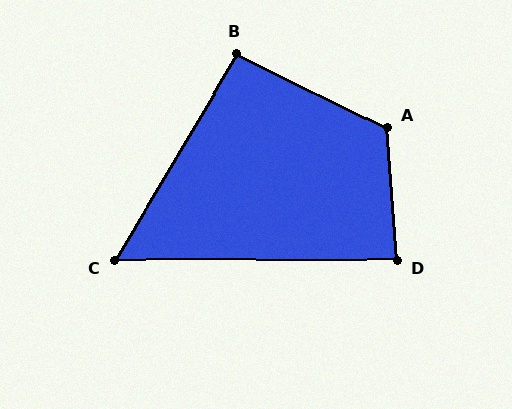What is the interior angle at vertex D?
Approximately 86 degrees (approximately right).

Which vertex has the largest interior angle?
A, at approximately 120 degrees.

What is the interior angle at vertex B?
Approximately 94 degrees (approximately right).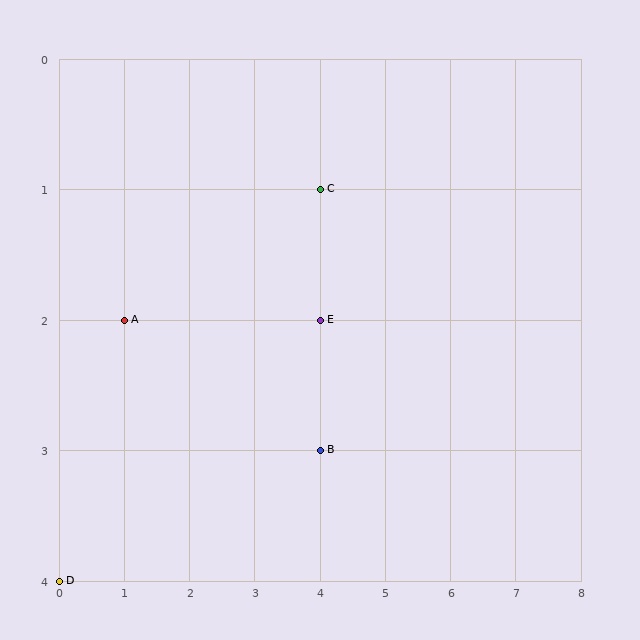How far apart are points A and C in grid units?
Points A and C are 3 columns and 1 row apart (about 3.2 grid units diagonally).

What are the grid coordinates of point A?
Point A is at grid coordinates (1, 2).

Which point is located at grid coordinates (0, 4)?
Point D is at (0, 4).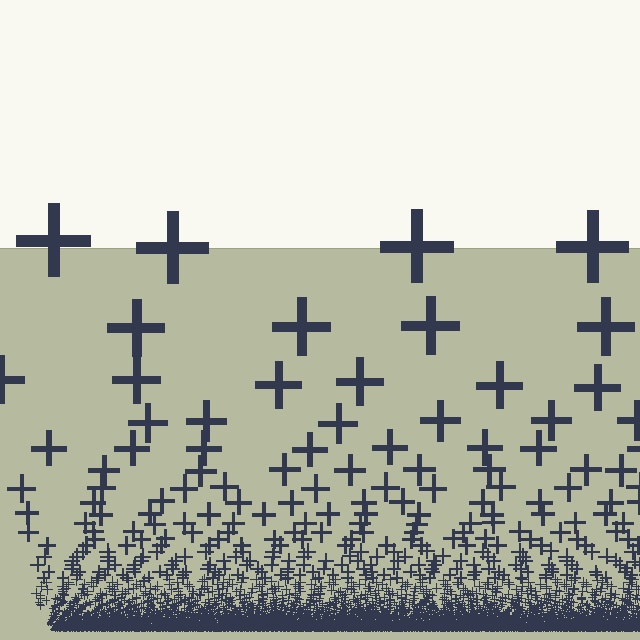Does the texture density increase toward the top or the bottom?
Density increases toward the bottom.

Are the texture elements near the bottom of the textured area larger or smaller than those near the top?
Smaller. The gradient is inverted — elements near the bottom are smaller and denser.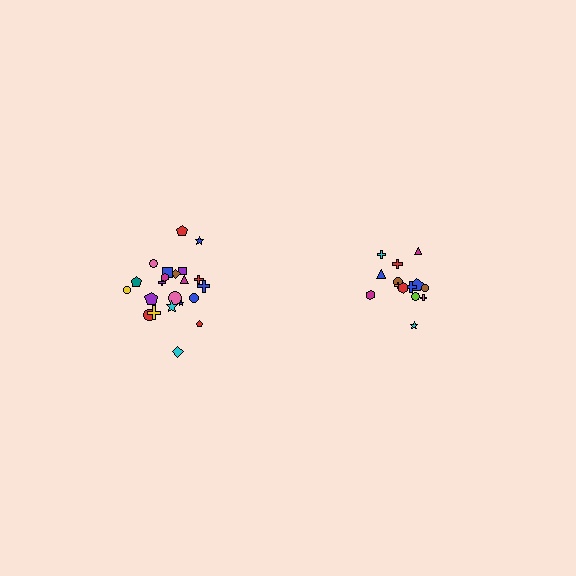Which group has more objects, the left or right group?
The left group.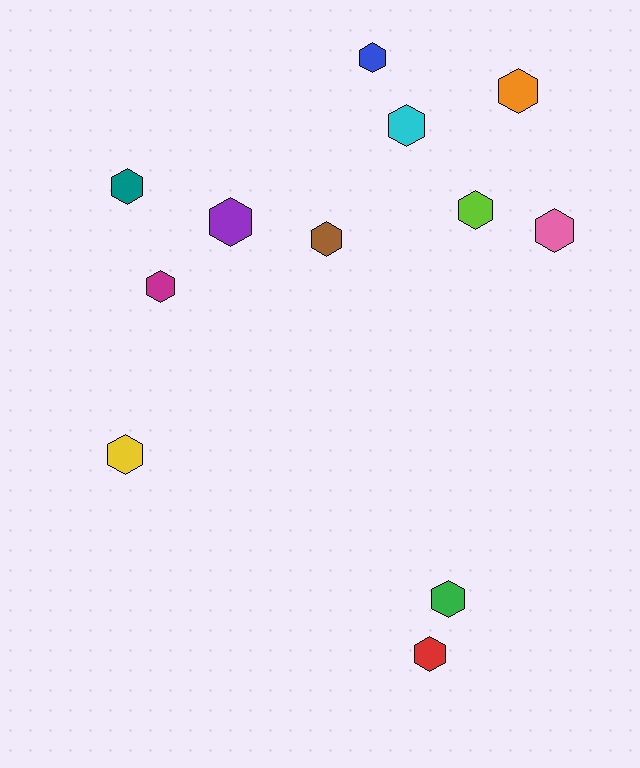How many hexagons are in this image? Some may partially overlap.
There are 12 hexagons.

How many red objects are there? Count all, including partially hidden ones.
There is 1 red object.